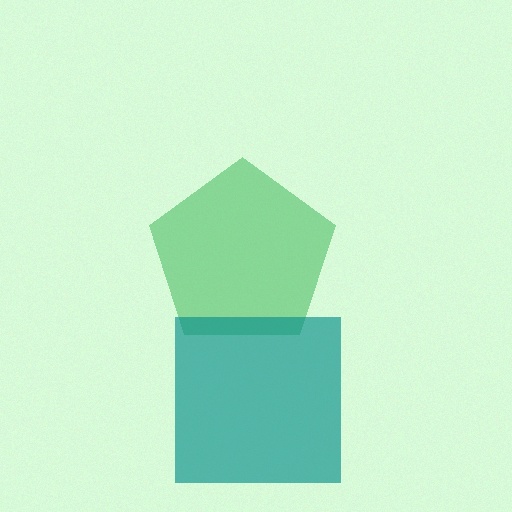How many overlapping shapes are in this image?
There are 2 overlapping shapes in the image.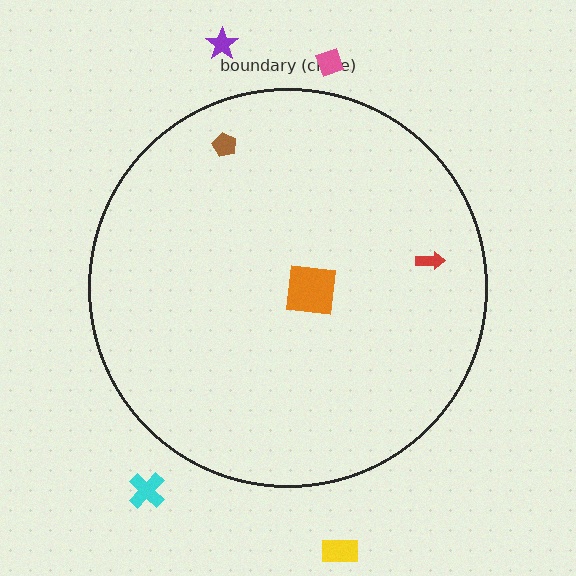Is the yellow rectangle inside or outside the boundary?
Outside.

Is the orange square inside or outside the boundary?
Inside.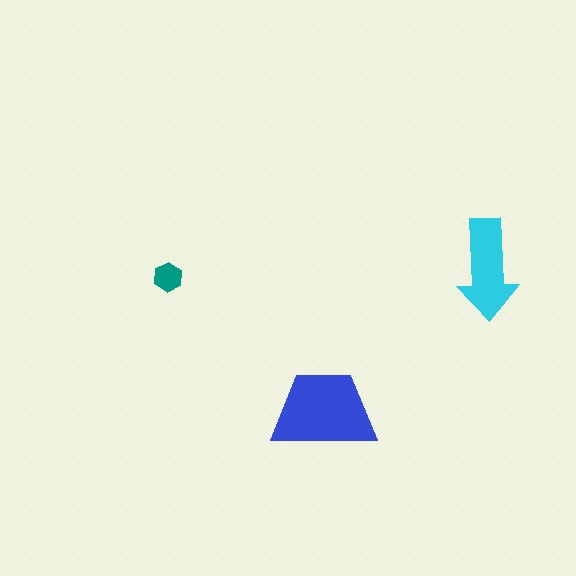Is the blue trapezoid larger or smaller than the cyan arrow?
Larger.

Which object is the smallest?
The teal hexagon.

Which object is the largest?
The blue trapezoid.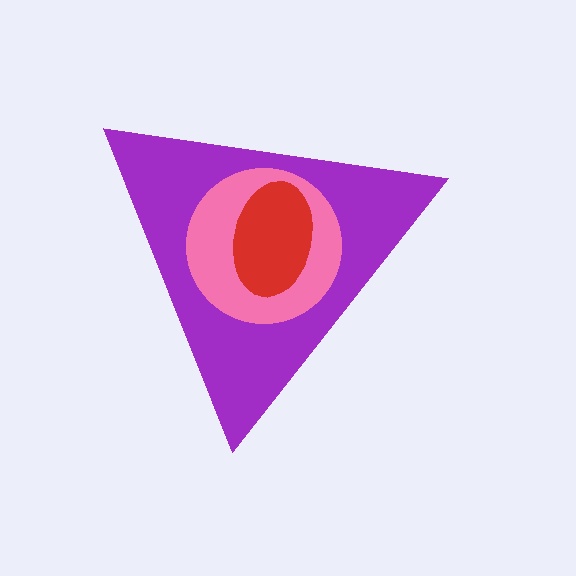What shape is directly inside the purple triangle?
The pink circle.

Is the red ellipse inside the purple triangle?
Yes.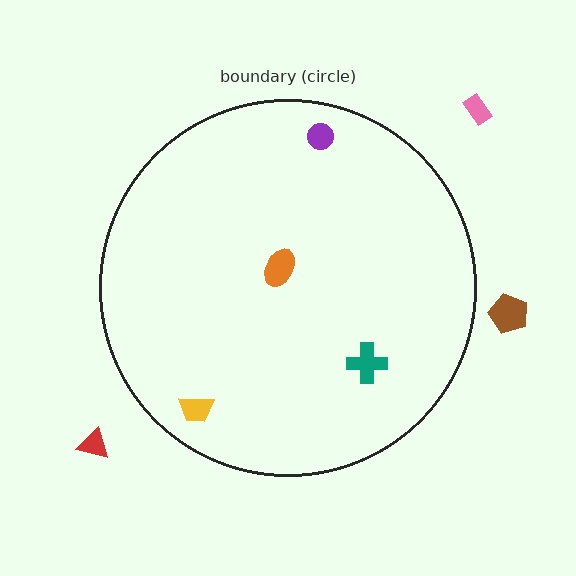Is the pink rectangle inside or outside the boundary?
Outside.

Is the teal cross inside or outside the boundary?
Inside.